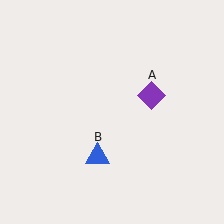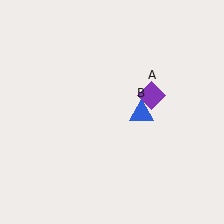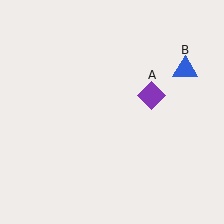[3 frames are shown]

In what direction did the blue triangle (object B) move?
The blue triangle (object B) moved up and to the right.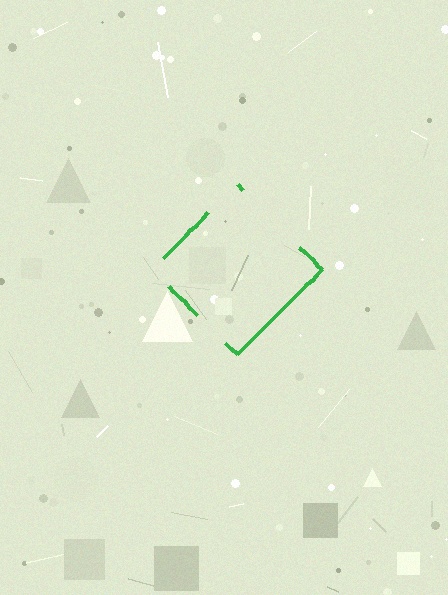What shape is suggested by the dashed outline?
The dashed outline suggests a diamond.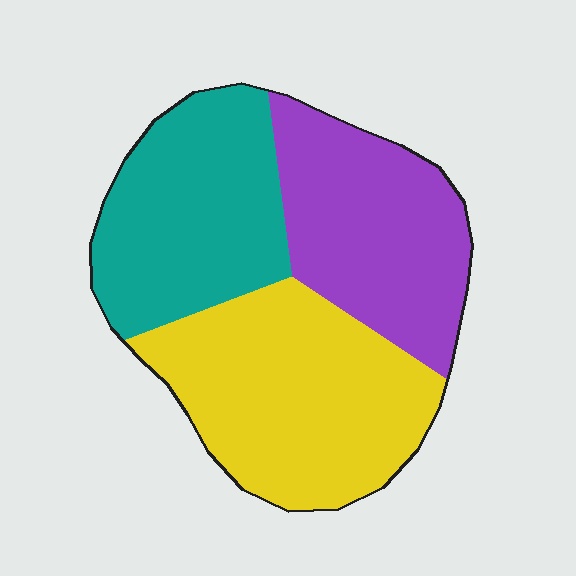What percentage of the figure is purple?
Purple covers about 30% of the figure.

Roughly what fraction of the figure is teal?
Teal covers around 30% of the figure.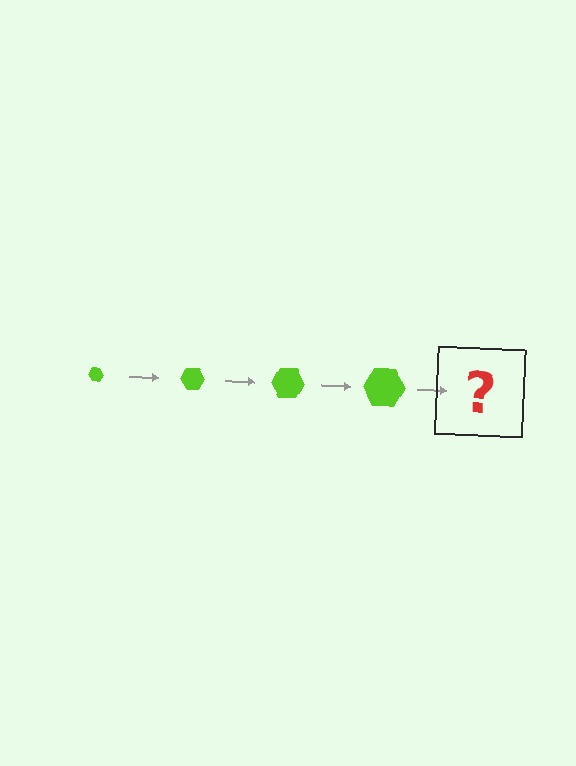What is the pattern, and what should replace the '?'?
The pattern is that the hexagon gets progressively larger each step. The '?' should be a lime hexagon, larger than the previous one.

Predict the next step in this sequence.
The next step is a lime hexagon, larger than the previous one.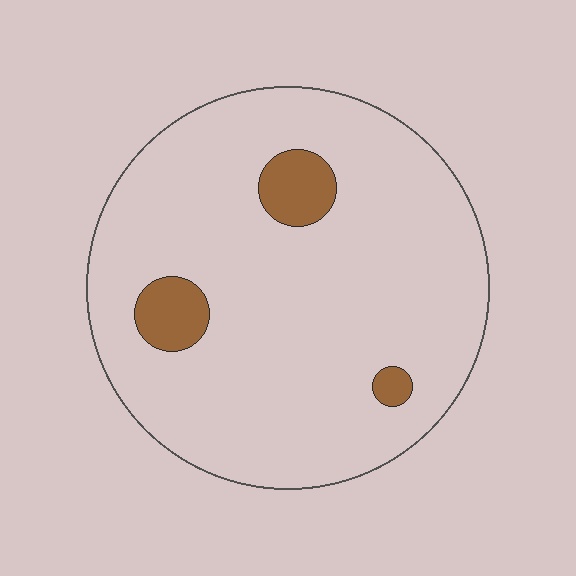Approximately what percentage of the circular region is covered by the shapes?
Approximately 10%.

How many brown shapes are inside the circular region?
3.